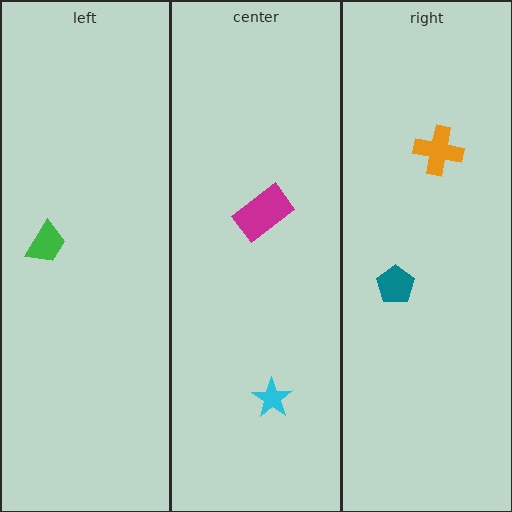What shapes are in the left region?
The green trapezoid.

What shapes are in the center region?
The cyan star, the magenta rectangle.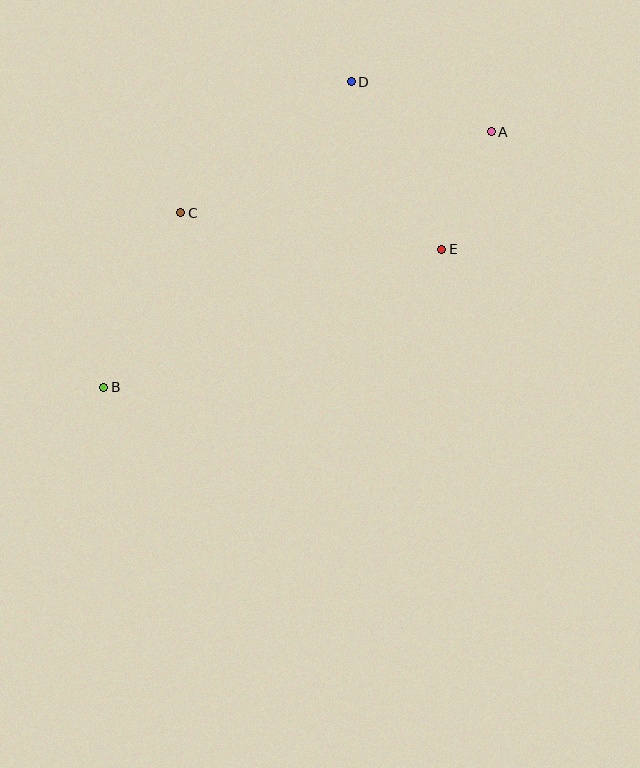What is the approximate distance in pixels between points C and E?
The distance between C and E is approximately 263 pixels.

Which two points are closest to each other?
Points A and E are closest to each other.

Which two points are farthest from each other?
Points A and B are farthest from each other.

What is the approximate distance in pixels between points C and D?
The distance between C and D is approximately 215 pixels.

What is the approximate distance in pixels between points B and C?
The distance between B and C is approximately 191 pixels.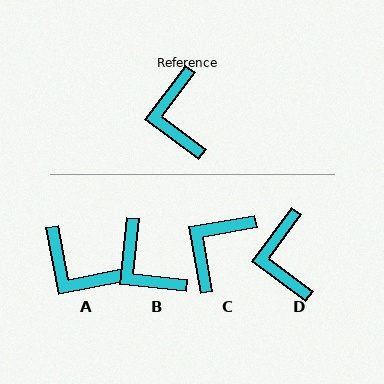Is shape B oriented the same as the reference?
No, it is off by about 30 degrees.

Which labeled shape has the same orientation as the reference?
D.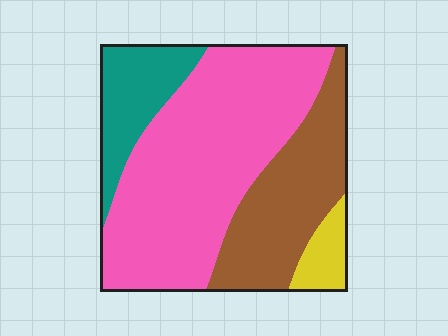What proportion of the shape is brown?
Brown covers around 25% of the shape.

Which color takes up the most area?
Pink, at roughly 55%.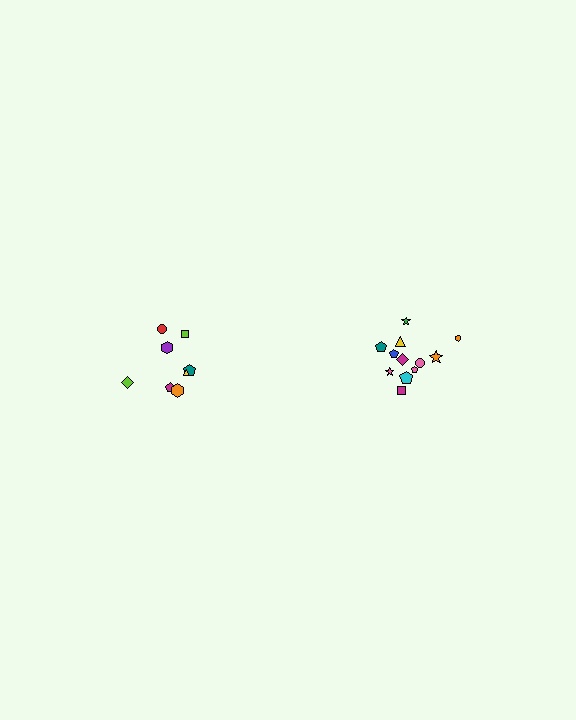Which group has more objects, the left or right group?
The right group.